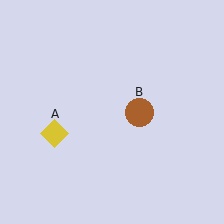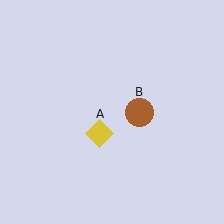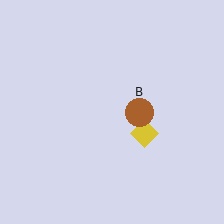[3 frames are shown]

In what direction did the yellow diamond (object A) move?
The yellow diamond (object A) moved right.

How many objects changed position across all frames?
1 object changed position: yellow diamond (object A).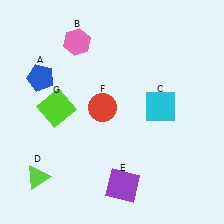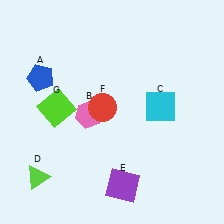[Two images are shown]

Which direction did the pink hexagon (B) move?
The pink hexagon (B) moved down.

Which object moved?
The pink hexagon (B) moved down.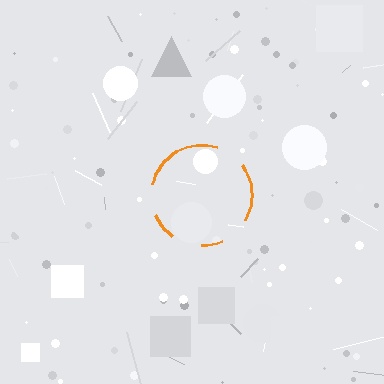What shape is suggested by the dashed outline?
The dashed outline suggests a circle.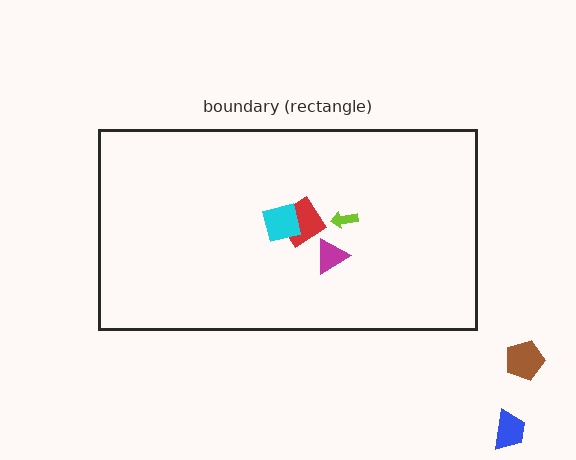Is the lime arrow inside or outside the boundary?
Inside.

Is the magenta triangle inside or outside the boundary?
Inside.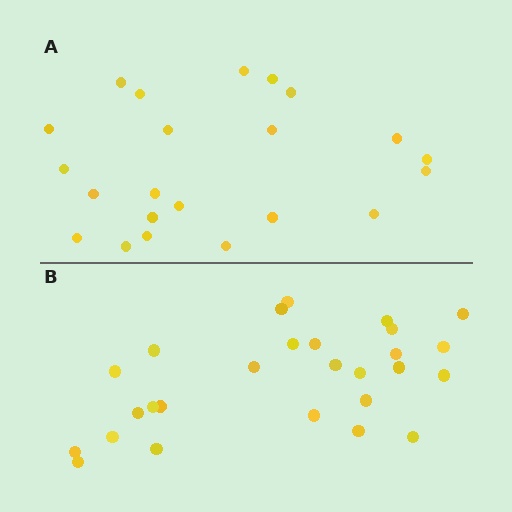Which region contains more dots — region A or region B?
Region B (the bottom region) has more dots.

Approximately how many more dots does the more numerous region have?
Region B has about 5 more dots than region A.